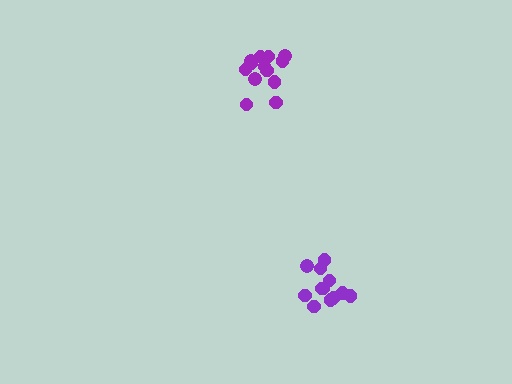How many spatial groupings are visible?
There are 2 spatial groupings.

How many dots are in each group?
Group 1: 12 dots, Group 2: 13 dots (25 total).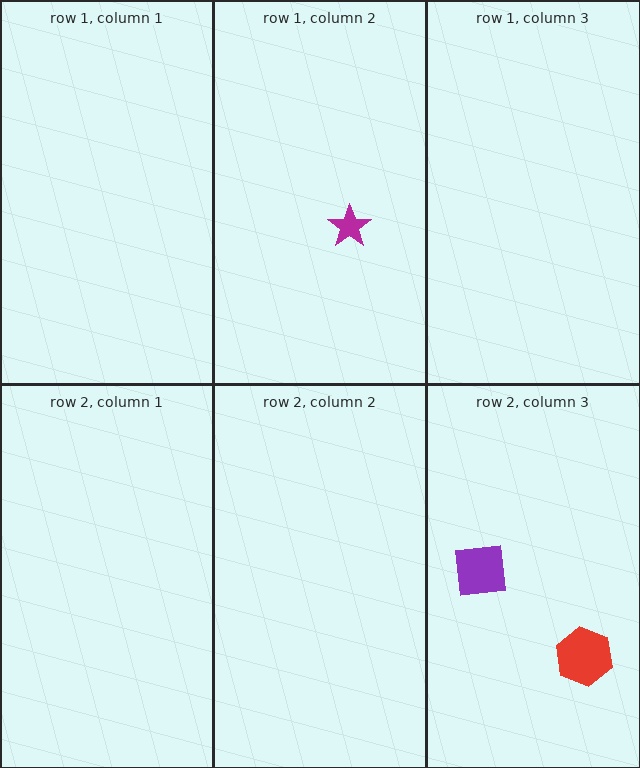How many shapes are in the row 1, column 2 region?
1.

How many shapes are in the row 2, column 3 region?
2.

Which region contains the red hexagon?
The row 2, column 3 region.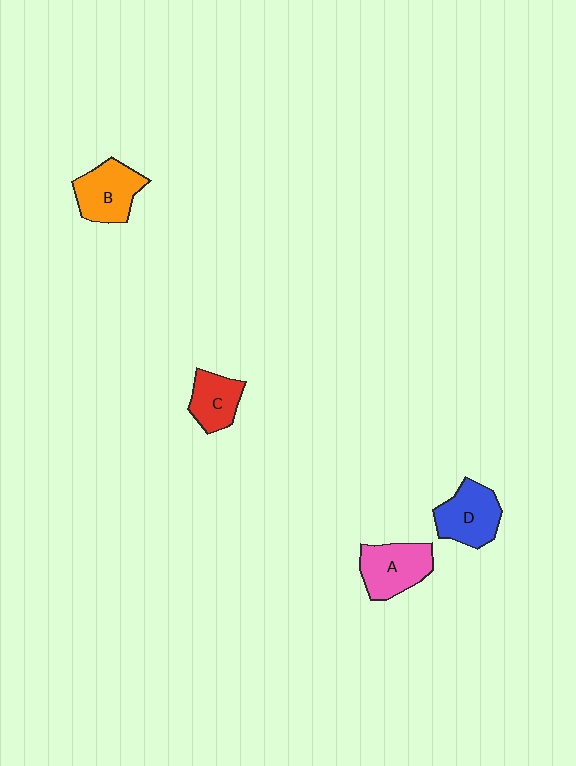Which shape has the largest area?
Shape A (pink).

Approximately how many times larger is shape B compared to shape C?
Approximately 1.3 times.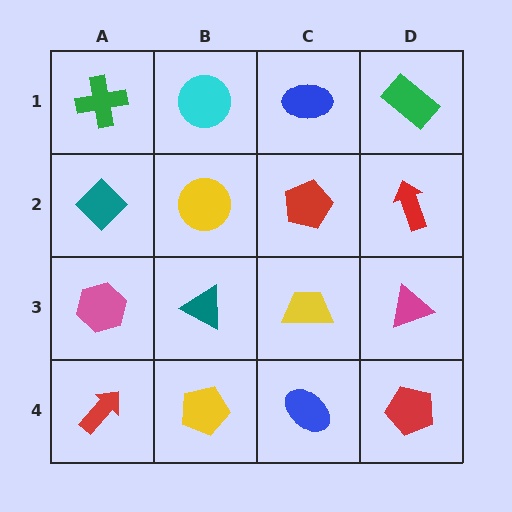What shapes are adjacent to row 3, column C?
A red pentagon (row 2, column C), a blue ellipse (row 4, column C), a teal triangle (row 3, column B), a magenta triangle (row 3, column D).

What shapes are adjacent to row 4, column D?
A magenta triangle (row 3, column D), a blue ellipse (row 4, column C).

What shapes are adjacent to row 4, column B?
A teal triangle (row 3, column B), a red arrow (row 4, column A), a blue ellipse (row 4, column C).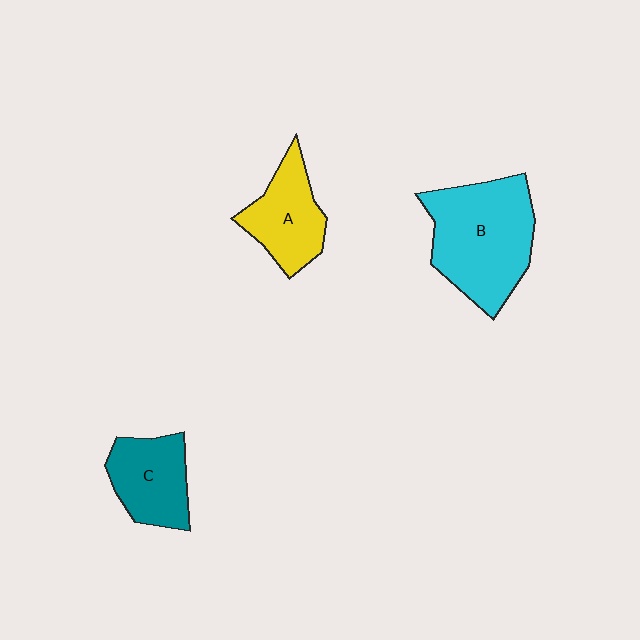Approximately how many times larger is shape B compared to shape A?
Approximately 1.7 times.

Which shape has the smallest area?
Shape C (teal).